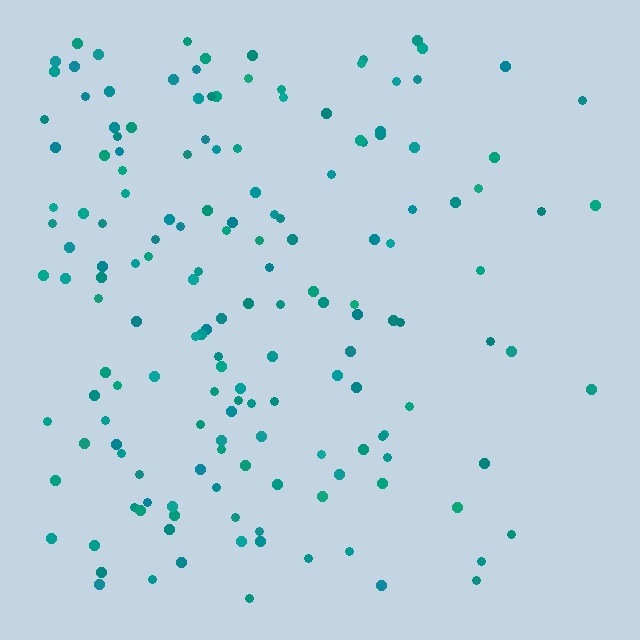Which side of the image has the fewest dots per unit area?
The right.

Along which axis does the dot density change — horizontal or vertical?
Horizontal.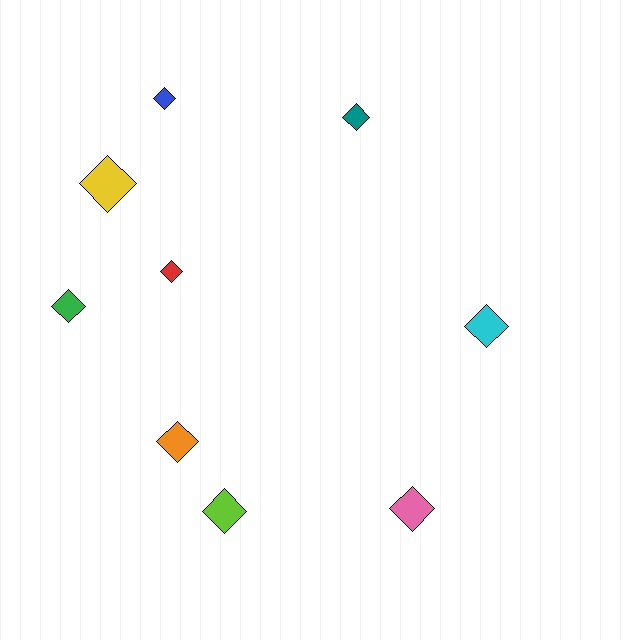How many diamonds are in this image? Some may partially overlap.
There are 9 diamonds.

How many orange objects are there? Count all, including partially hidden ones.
There is 1 orange object.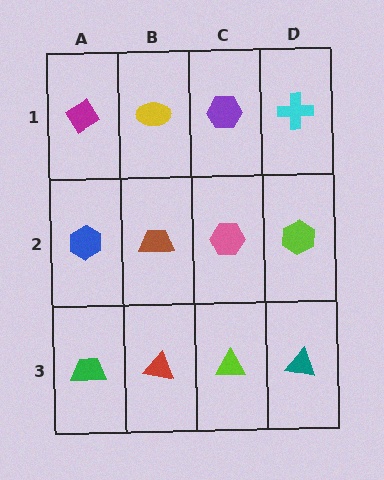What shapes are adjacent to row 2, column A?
A magenta diamond (row 1, column A), a green trapezoid (row 3, column A), a brown trapezoid (row 2, column B).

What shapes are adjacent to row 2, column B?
A yellow ellipse (row 1, column B), a red triangle (row 3, column B), a blue hexagon (row 2, column A), a pink hexagon (row 2, column C).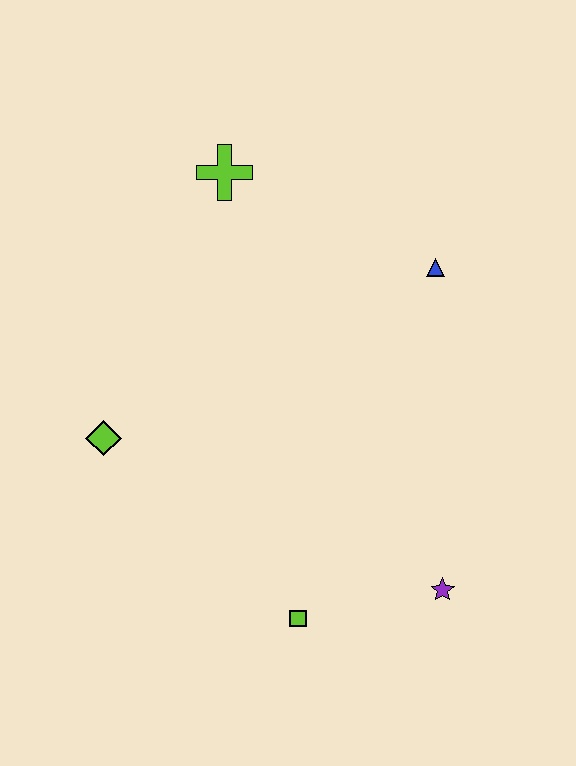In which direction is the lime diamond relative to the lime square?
The lime diamond is to the left of the lime square.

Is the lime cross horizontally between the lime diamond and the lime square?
Yes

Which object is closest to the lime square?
The purple star is closest to the lime square.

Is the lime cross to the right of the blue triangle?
No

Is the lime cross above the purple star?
Yes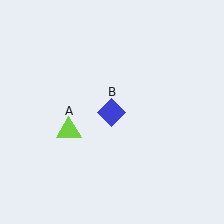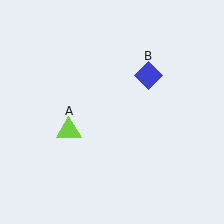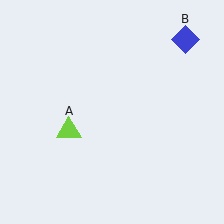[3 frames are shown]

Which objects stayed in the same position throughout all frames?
Lime triangle (object A) remained stationary.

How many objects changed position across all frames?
1 object changed position: blue diamond (object B).